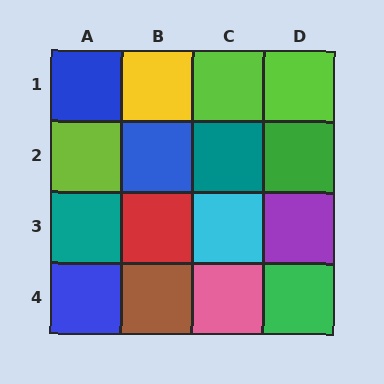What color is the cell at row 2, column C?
Teal.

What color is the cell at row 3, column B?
Red.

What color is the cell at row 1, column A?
Blue.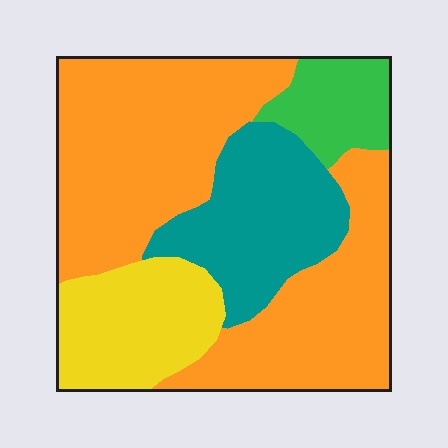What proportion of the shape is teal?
Teal covers 20% of the shape.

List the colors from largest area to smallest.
From largest to smallest: orange, teal, yellow, green.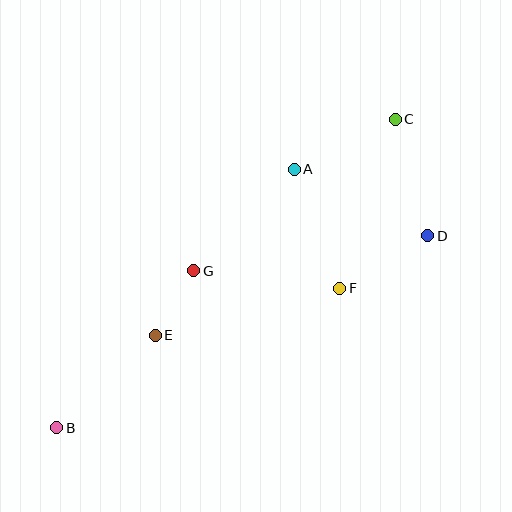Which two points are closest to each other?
Points E and G are closest to each other.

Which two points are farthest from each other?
Points B and C are farthest from each other.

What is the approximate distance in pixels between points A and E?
The distance between A and E is approximately 217 pixels.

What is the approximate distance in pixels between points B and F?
The distance between B and F is approximately 315 pixels.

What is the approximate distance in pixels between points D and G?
The distance between D and G is approximately 237 pixels.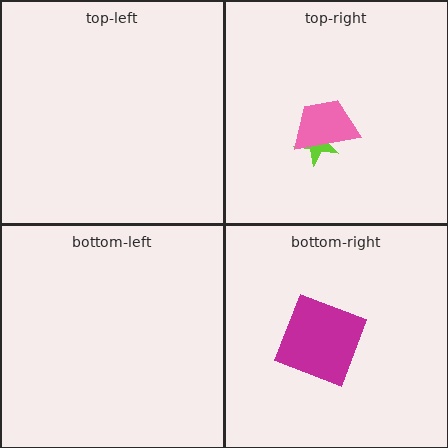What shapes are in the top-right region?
The lime star, the pink trapezoid.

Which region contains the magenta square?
The bottom-right region.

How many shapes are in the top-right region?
2.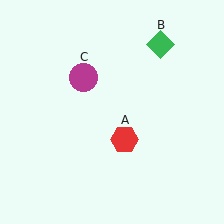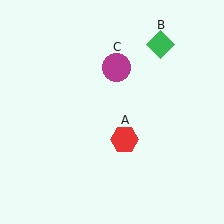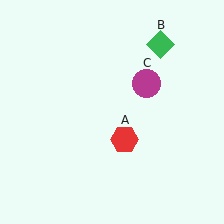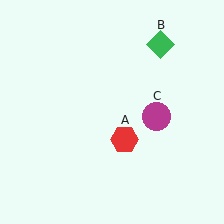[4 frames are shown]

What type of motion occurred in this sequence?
The magenta circle (object C) rotated clockwise around the center of the scene.